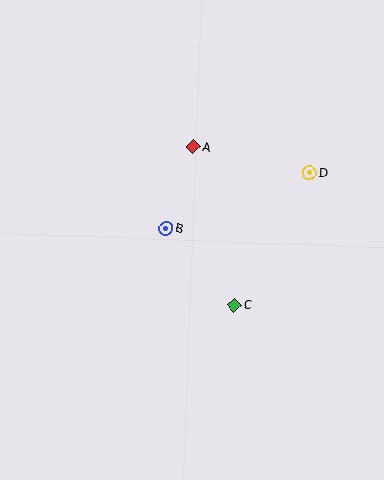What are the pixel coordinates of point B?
Point B is at (166, 228).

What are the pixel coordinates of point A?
Point A is at (193, 147).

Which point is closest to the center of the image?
Point B at (166, 228) is closest to the center.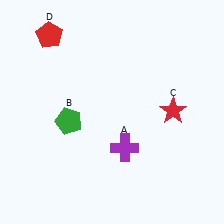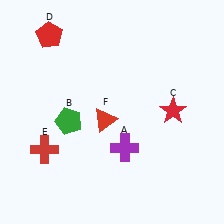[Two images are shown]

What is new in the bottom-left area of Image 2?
A red triangle (F) was added in the bottom-left area of Image 2.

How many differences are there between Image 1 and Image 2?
There are 2 differences between the two images.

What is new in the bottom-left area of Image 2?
A red cross (E) was added in the bottom-left area of Image 2.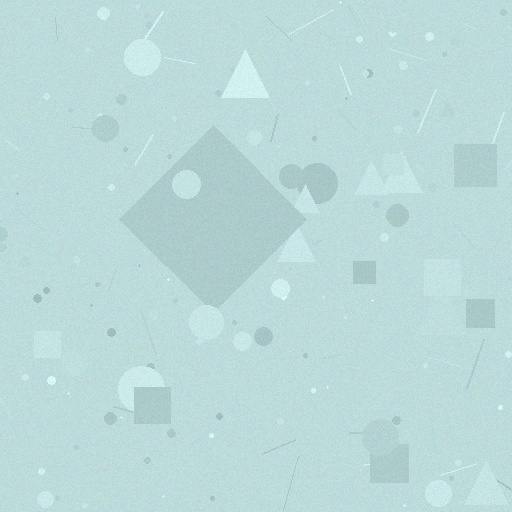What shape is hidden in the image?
A diamond is hidden in the image.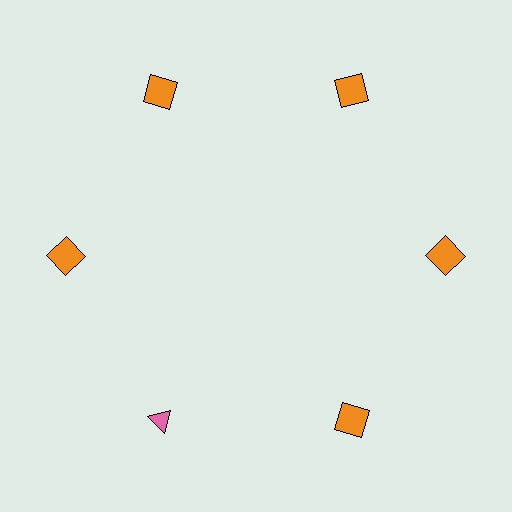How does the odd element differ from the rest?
It differs in both color (pink instead of orange) and shape (triangle instead of square).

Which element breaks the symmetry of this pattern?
The pink triangle at roughly the 7 o'clock position breaks the symmetry. All other shapes are orange squares.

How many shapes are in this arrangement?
There are 6 shapes arranged in a ring pattern.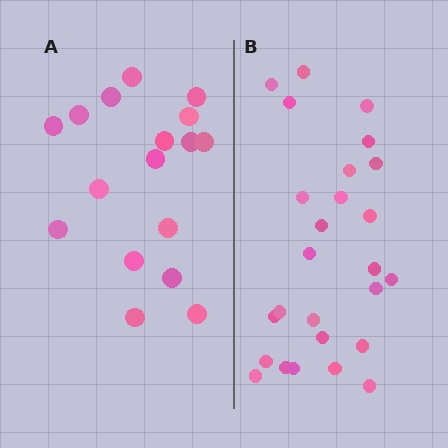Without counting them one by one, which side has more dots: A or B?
Region B (the right region) has more dots.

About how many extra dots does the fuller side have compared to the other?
Region B has roughly 8 or so more dots than region A.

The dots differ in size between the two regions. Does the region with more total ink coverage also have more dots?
No. Region A has more total ink coverage because its dots are larger, but region B actually contains more individual dots. Total area can be misleading — the number of items is what matters here.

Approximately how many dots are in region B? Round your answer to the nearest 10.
About 30 dots. (The exact count is 26, which rounds to 30.)